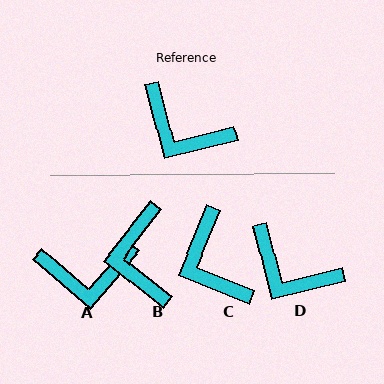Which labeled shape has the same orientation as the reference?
D.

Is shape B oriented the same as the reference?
No, it is off by about 52 degrees.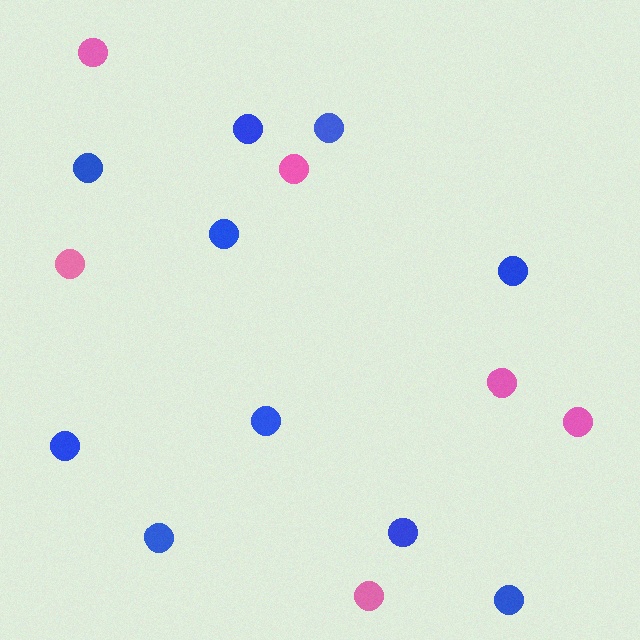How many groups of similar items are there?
There are 2 groups: one group of blue circles (10) and one group of pink circles (6).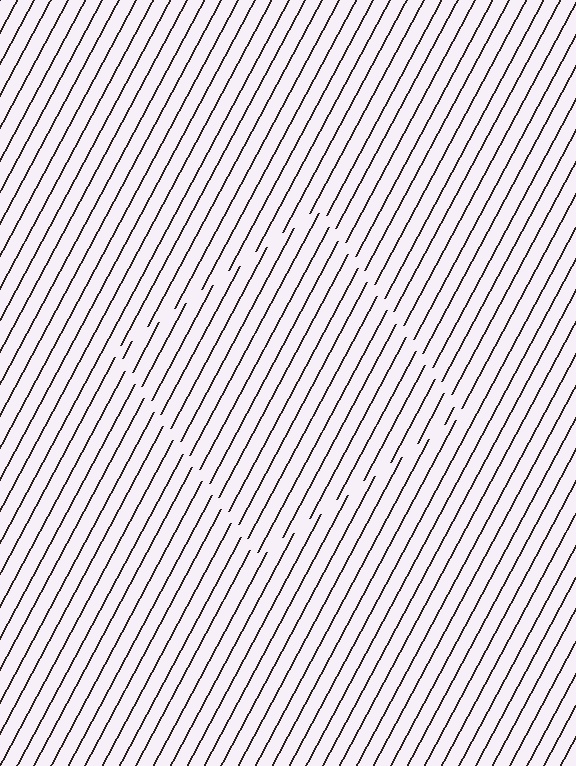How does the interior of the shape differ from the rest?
The interior of the shape contains the same grating, shifted by half a period — the contour is defined by the phase discontinuity where line-ends from the inner and outer gratings abut.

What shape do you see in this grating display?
An illusory square. The interior of the shape contains the same grating, shifted by half a period — the contour is defined by the phase discontinuity where line-ends from the inner and outer gratings abut.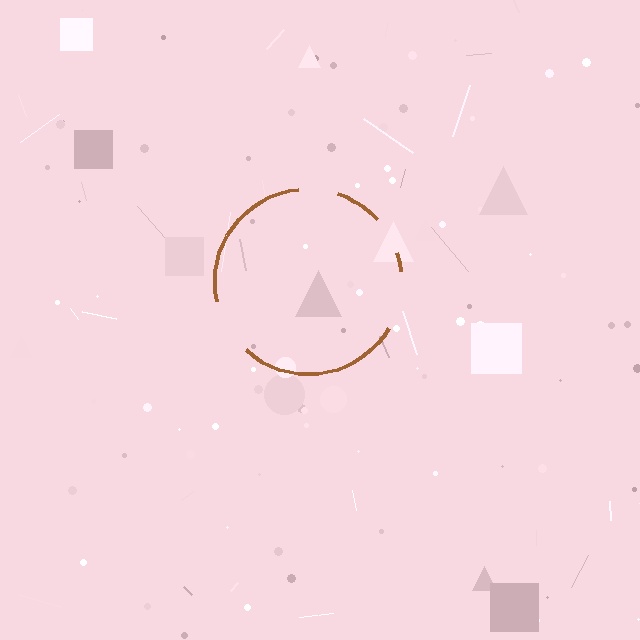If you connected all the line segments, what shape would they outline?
They would outline a circle.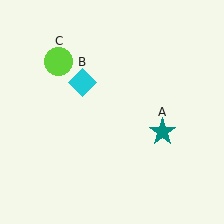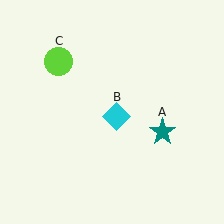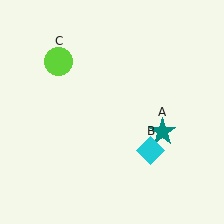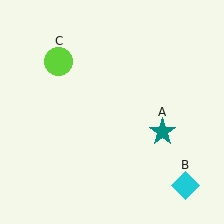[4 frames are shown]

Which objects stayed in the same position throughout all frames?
Teal star (object A) and lime circle (object C) remained stationary.